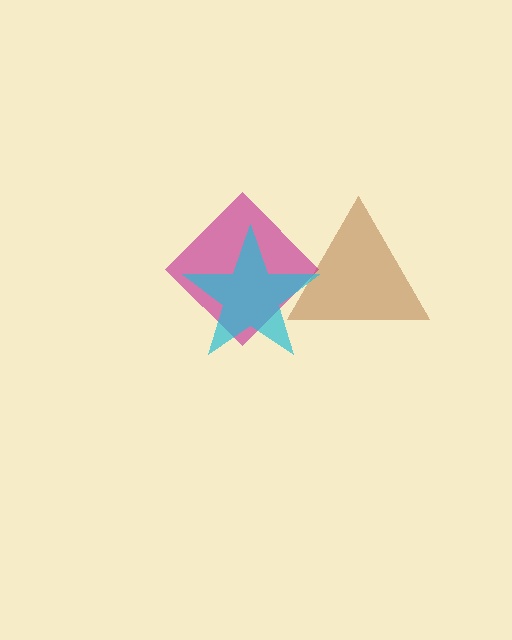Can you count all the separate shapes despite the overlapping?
Yes, there are 3 separate shapes.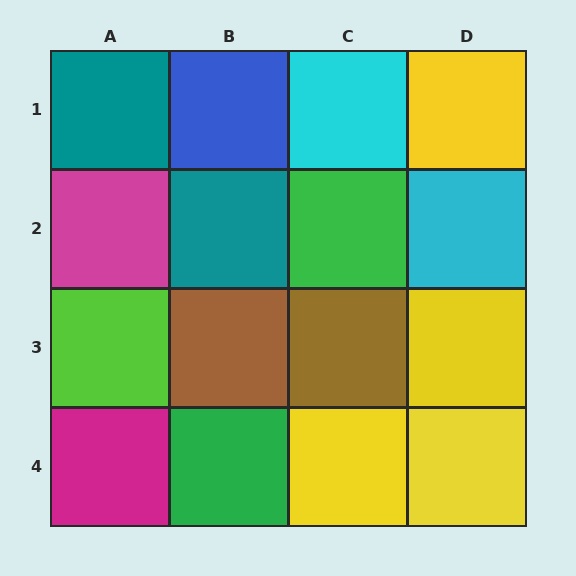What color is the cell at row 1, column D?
Yellow.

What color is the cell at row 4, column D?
Yellow.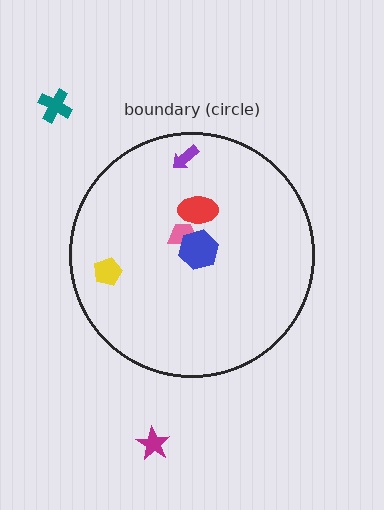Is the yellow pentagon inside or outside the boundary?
Inside.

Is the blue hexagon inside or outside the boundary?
Inside.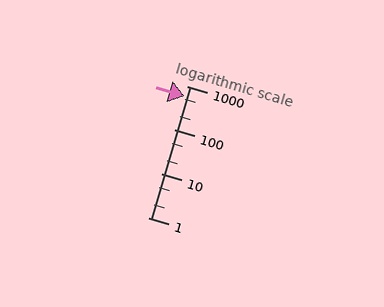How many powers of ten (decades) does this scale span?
The scale spans 3 decades, from 1 to 1000.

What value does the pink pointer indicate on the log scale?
The pointer indicates approximately 590.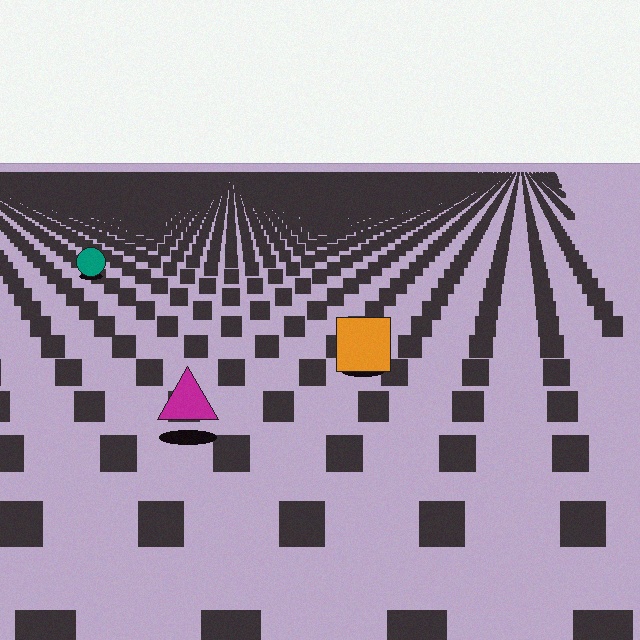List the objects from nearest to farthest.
From nearest to farthest: the magenta triangle, the orange square, the teal circle.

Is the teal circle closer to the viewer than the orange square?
No. The orange square is closer — you can tell from the texture gradient: the ground texture is coarser near it.